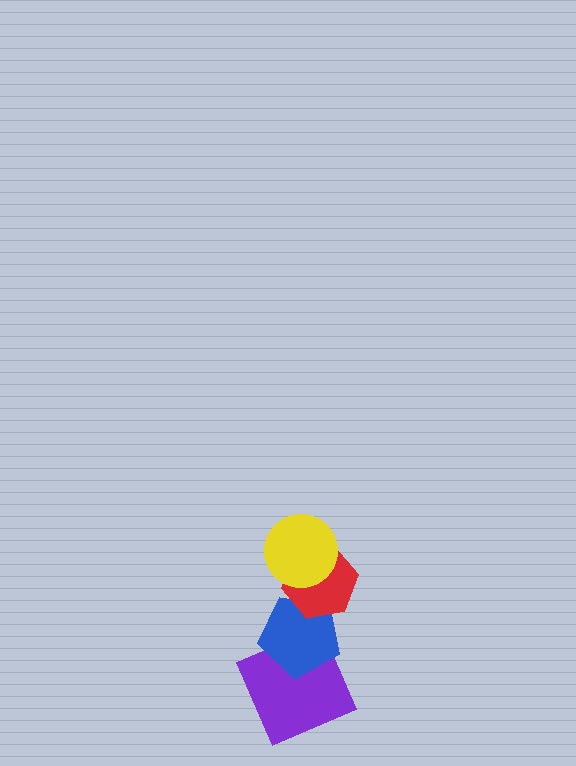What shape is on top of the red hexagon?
The yellow circle is on top of the red hexagon.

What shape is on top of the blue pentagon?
The red hexagon is on top of the blue pentagon.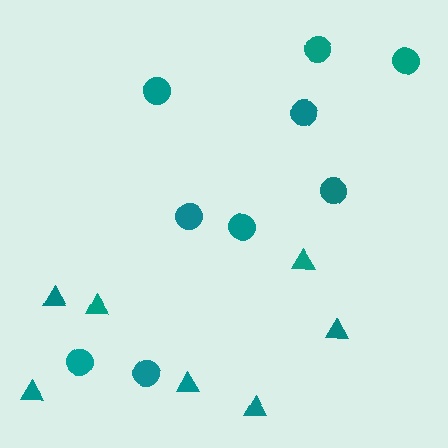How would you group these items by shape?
There are 2 groups: one group of triangles (7) and one group of circles (9).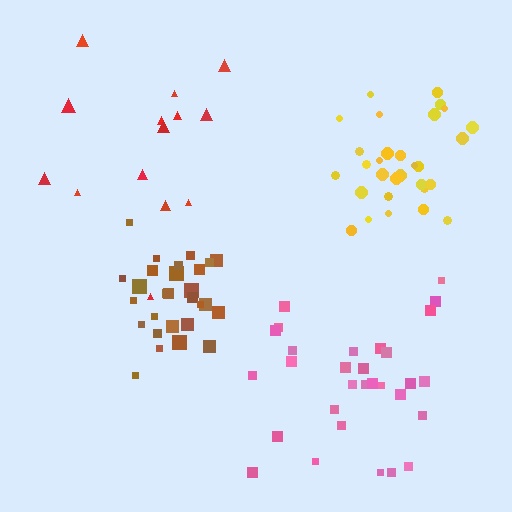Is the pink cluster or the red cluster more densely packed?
Pink.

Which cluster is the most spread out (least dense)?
Red.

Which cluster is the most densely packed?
Brown.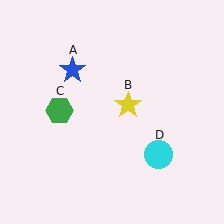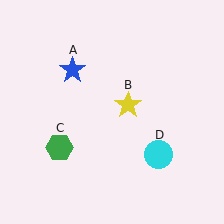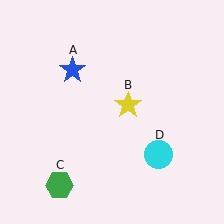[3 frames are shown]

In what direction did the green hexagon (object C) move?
The green hexagon (object C) moved down.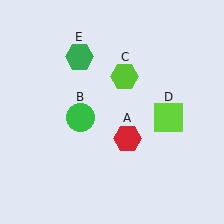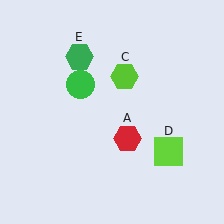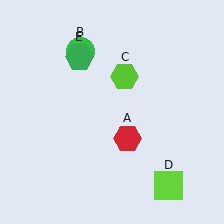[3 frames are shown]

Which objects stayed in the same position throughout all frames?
Red hexagon (object A) and lime hexagon (object C) and green hexagon (object E) remained stationary.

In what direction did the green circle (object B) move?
The green circle (object B) moved up.